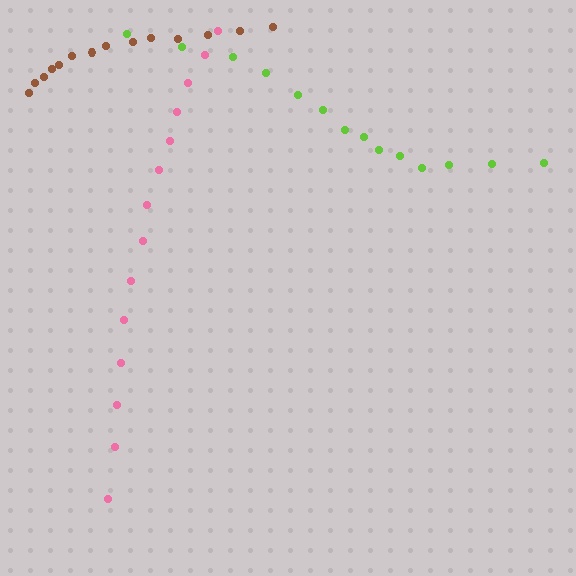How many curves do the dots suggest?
There are 3 distinct paths.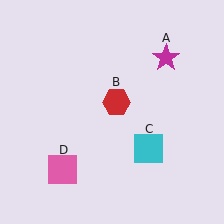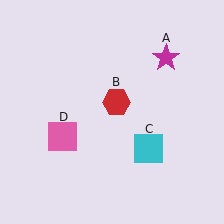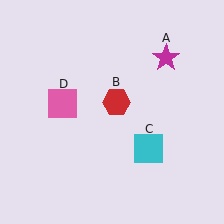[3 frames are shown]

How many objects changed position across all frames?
1 object changed position: pink square (object D).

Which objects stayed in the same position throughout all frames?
Magenta star (object A) and red hexagon (object B) and cyan square (object C) remained stationary.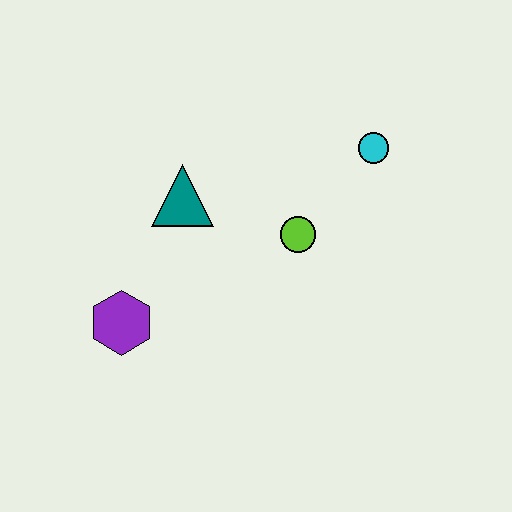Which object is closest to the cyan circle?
The lime circle is closest to the cyan circle.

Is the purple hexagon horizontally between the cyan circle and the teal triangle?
No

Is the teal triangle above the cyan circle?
No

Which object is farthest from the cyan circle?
The purple hexagon is farthest from the cyan circle.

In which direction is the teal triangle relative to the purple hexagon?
The teal triangle is above the purple hexagon.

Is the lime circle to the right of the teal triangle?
Yes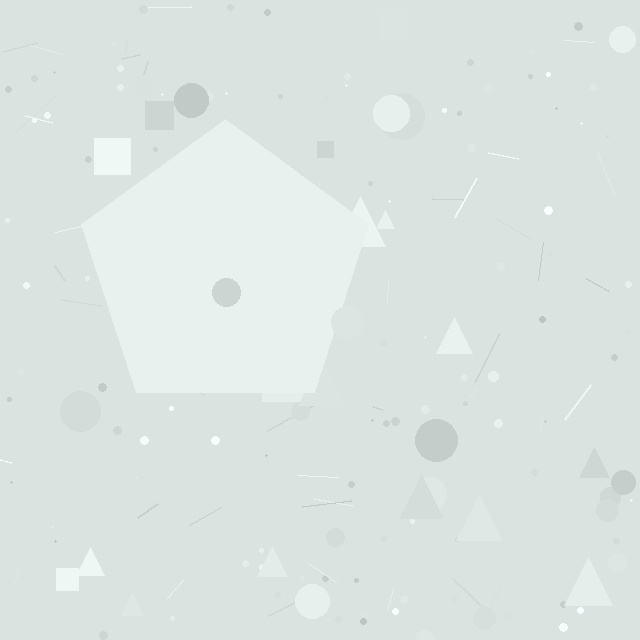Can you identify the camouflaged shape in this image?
The camouflaged shape is a pentagon.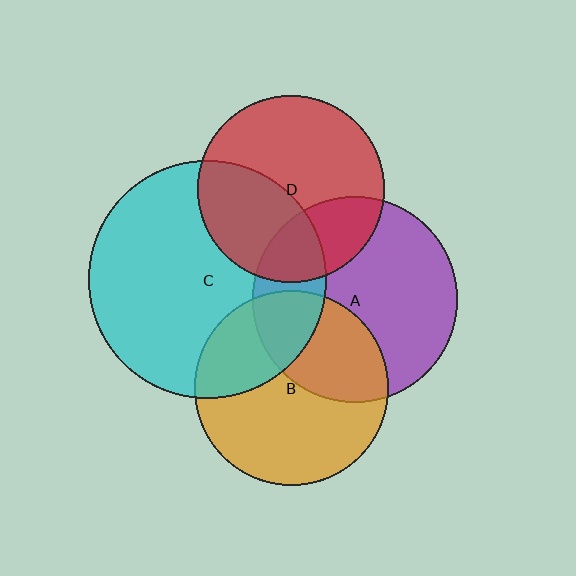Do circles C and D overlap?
Yes.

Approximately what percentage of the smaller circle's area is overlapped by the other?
Approximately 40%.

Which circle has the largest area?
Circle C (cyan).